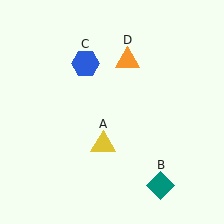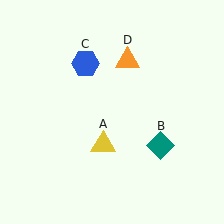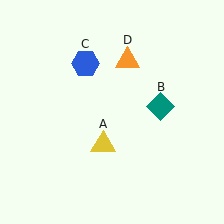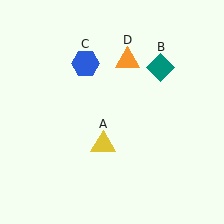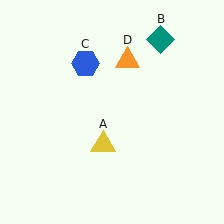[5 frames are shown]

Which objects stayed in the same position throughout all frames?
Yellow triangle (object A) and blue hexagon (object C) and orange triangle (object D) remained stationary.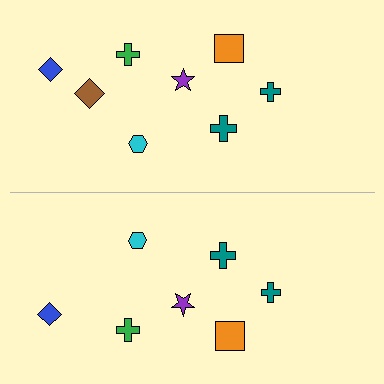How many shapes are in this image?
There are 15 shapes in this image.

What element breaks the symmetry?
A brown diamond is missing from the bottom side.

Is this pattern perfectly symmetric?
No, the pattern is not perfectly symmetric. A brown diamond is missing from the bottom side.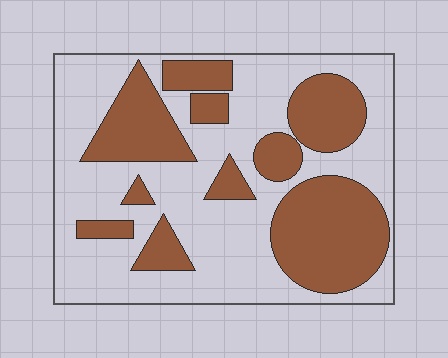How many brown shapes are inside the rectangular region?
10.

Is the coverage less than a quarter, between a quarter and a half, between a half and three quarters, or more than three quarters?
Between a quarter and a half.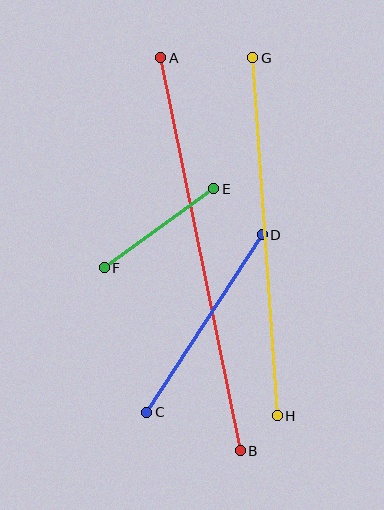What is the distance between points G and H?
The distance is approximately 359 pixels.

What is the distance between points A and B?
The distance is approximately 401 pixels.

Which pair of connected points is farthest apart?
Points A and B are farthest apart.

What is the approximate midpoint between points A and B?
The midpoint is at approximately (200, 254) pixels.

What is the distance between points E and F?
The distance is approximately 135 pixels.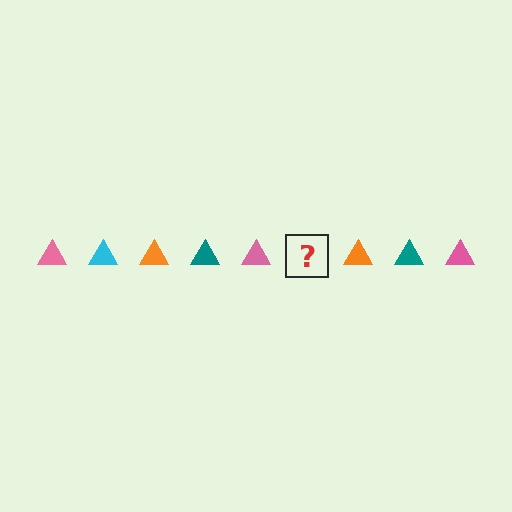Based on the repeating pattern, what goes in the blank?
The blank should be a cyan triangle.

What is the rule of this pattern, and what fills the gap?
The rule is that the pattern cycles through pink, cyan, orange, teal triangles. The gap should be filled with a cyan triangle.